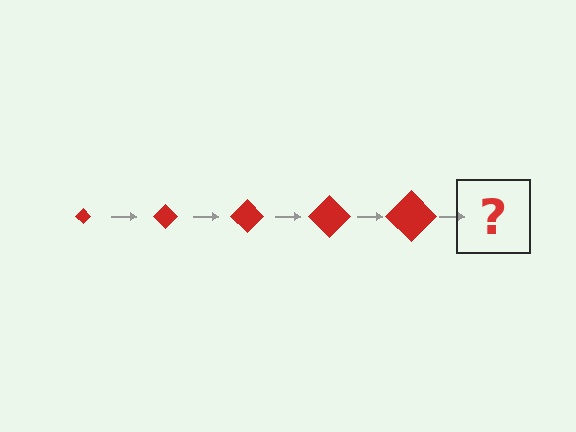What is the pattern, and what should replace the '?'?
The pattern is that the diamond gets progressively larger each step. The '?' should be a red diamond, larger than the previous one.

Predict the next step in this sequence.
The next step is a red diamond, larger than the previous one.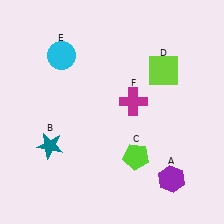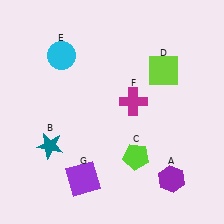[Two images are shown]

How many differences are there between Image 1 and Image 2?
There is 1 difference between the two images.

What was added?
A purple square (G) was added in Image 2.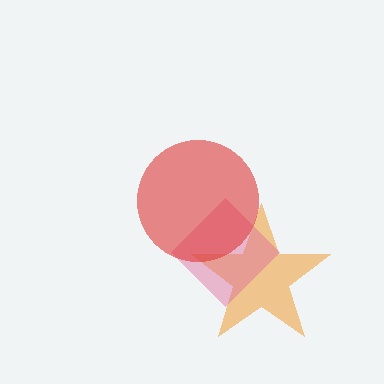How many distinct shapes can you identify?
There are 3 distinct shapes: an orange star, a pink diamond, a red circle.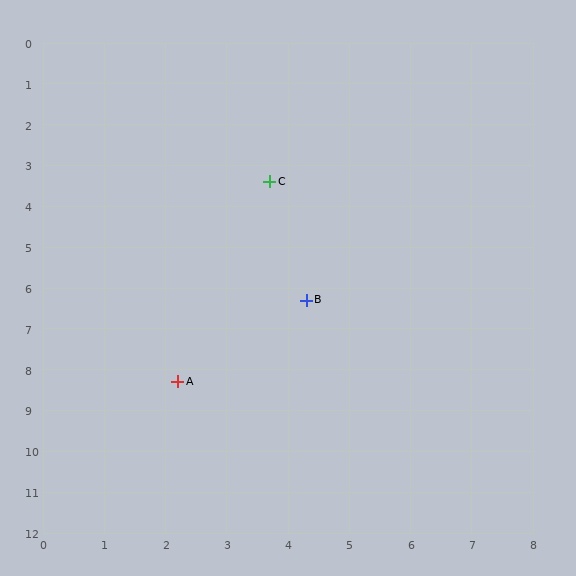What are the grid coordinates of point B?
Point B is at approximately (4.3, 6.3).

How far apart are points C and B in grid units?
Points C and B are about 3.0 grid units apart.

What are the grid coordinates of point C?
Point C is at approximately (3.7, 3.4).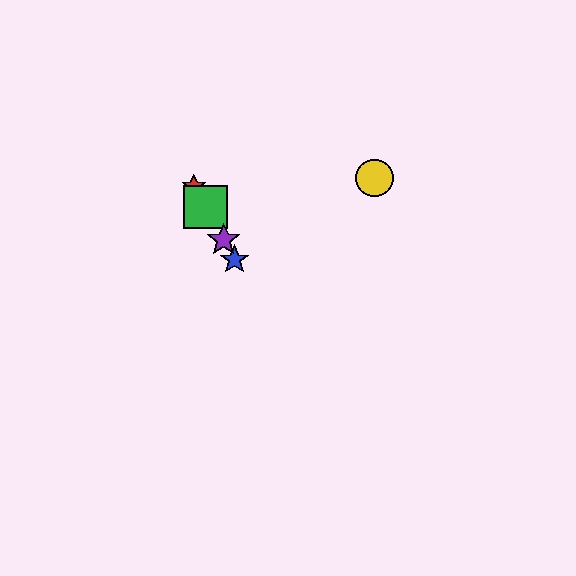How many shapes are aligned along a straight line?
4 shapes (the red star, the blue star, the green square, the purple star) are aligned along a straight line.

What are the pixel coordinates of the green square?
The green square is at (205, 207).